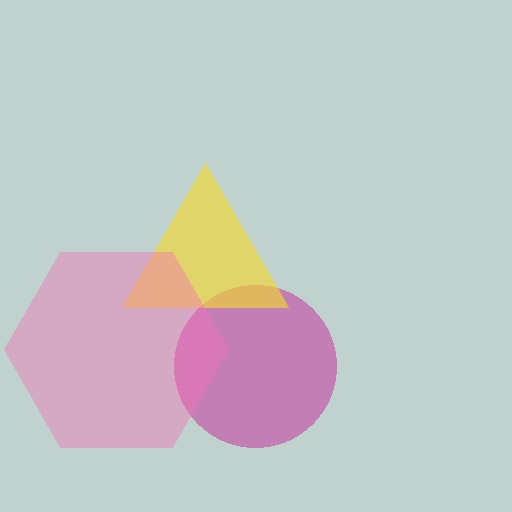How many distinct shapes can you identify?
There are 3 distinct shapes: a magenta circle, a yellow triangle, a pink hexagon.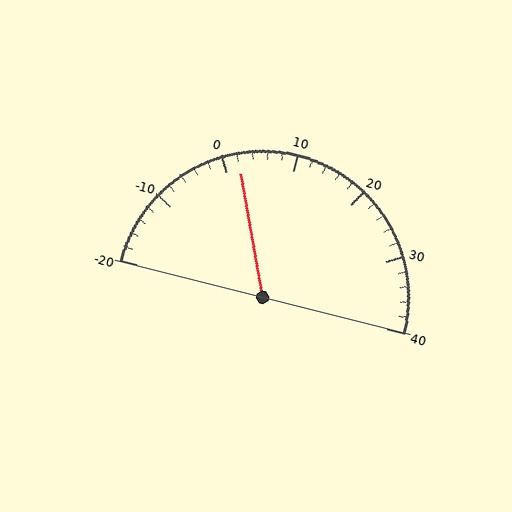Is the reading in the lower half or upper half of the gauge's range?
The reading is in the lower half of the range (-20 to 40).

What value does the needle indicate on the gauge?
The needle indicates approximately 2.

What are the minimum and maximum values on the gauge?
The gauge ranges from -20 to 40.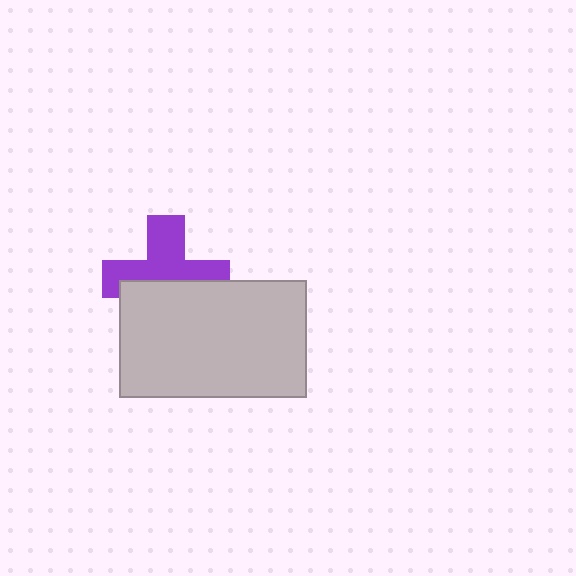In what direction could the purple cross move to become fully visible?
The purple cross could move up. That would shift it out from behind the light gray rectangle entirely.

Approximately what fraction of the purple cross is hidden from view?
Roughly 45% of the purple cross is hidden behind the light gray rectangle.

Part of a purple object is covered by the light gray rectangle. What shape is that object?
It is a cross.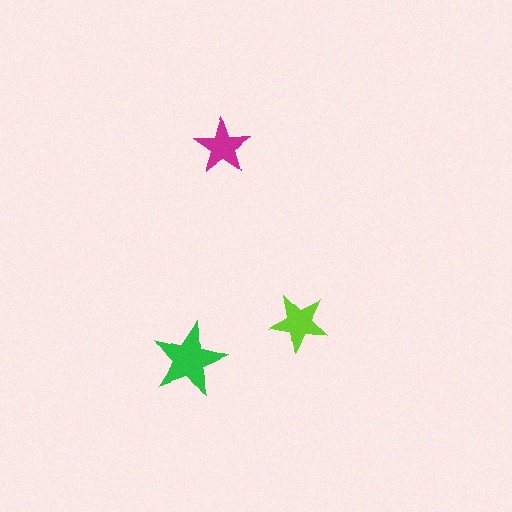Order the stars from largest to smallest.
the green one, the lime one, the magenta one.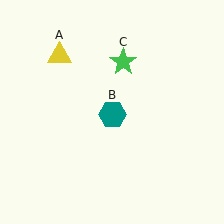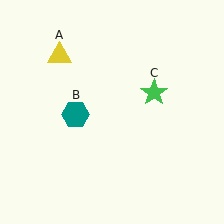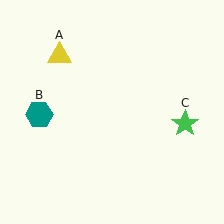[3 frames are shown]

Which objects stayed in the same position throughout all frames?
Yellow triangle (object A) remained stationary.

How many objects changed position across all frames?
2 objects changed position: teal hexagon (object B), green star (object C).